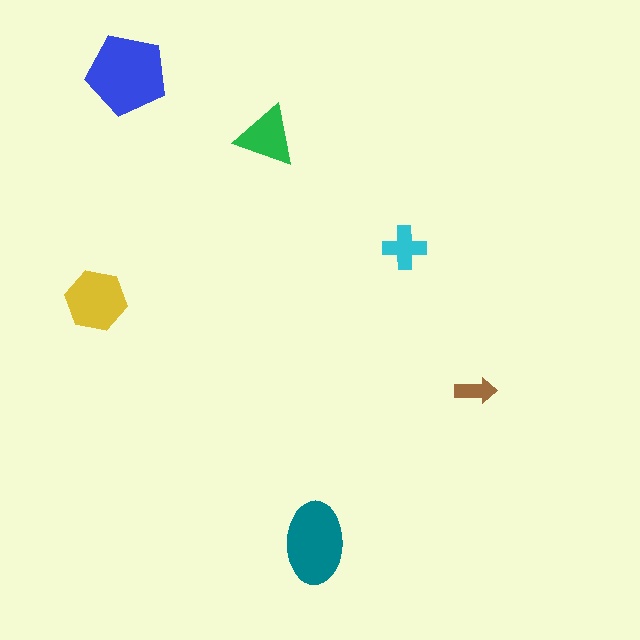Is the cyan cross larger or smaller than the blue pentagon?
Smaller.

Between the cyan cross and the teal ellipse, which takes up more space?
The teal ellipse.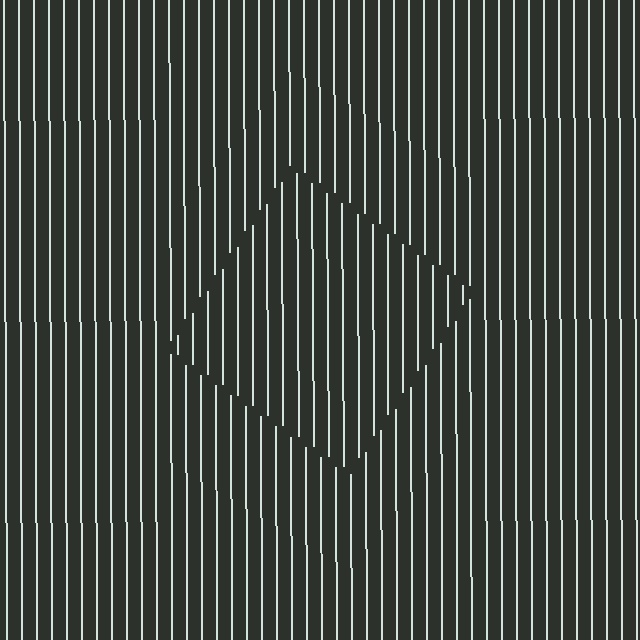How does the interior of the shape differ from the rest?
The interior of the shape contains the same grating, shifted by half a period — the contour is defined by the phase discontinuity where line-ends from the inner and outer gratings abut.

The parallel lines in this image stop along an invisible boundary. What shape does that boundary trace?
An illusory square. The interior of the shape contains the same grating, shifted by half a period — the contour is defined by the phase discontinuity where line-ends from the inner and outer gratings abut.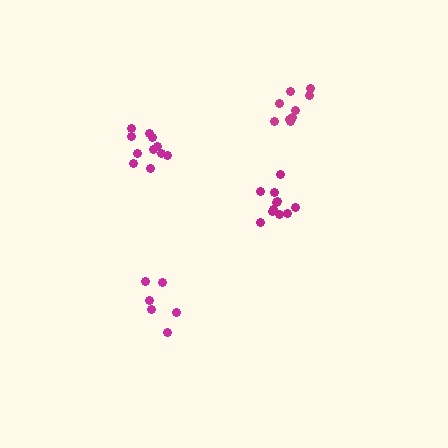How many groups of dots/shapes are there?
There are 4 groups.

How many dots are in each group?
Group 1: 11 dots, Group 2: 9 dots, Group 3: 11 dots, Group 4: 6 dots (37 total).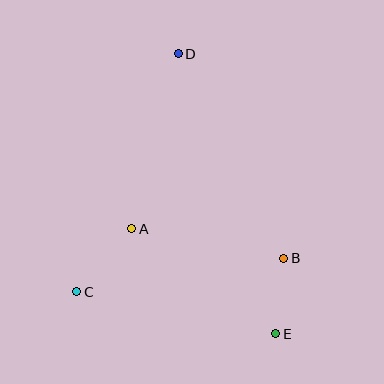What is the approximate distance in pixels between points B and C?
The distance between B and C is approximately 210 pixels.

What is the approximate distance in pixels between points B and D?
The distance between B and D is approximately 230 pixels.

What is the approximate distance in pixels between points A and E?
The distance between A and E is approximately 178 pixels.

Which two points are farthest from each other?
Points D and E are farthest from each other.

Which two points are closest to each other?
Points B and E are closest to each other.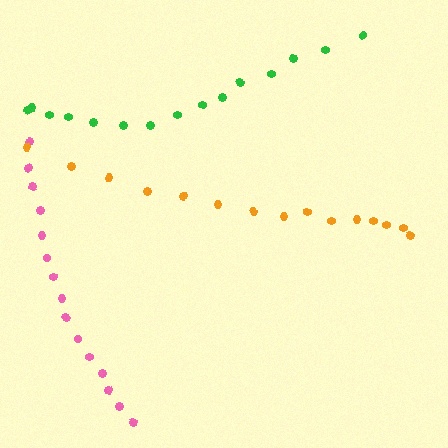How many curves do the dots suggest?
There are 3 distinct paths.